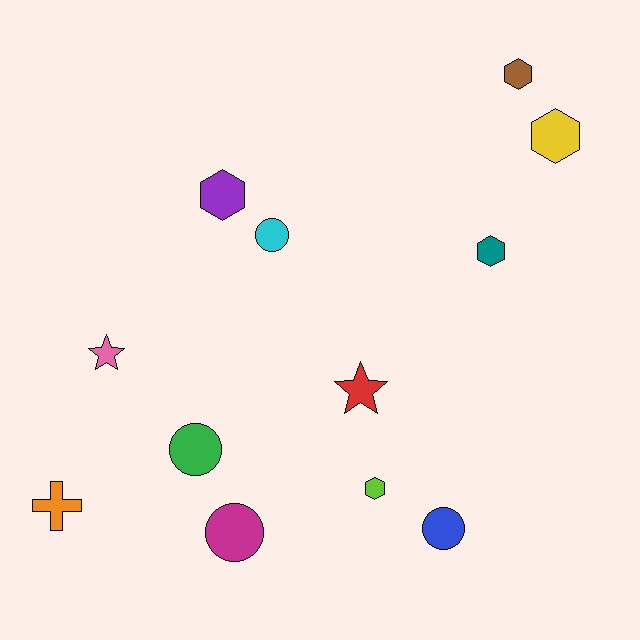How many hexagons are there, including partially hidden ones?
There are 5 hexagons.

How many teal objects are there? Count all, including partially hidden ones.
There is 1 teal object.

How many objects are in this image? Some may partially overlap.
There are 12 objects.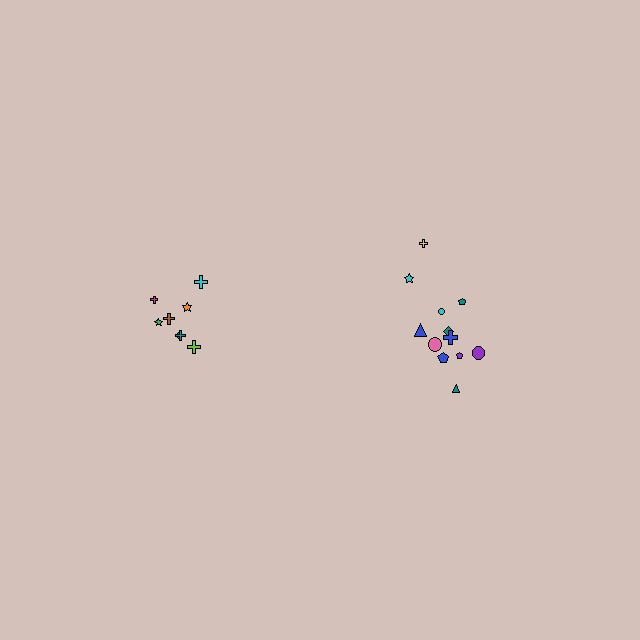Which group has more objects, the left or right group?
The right group.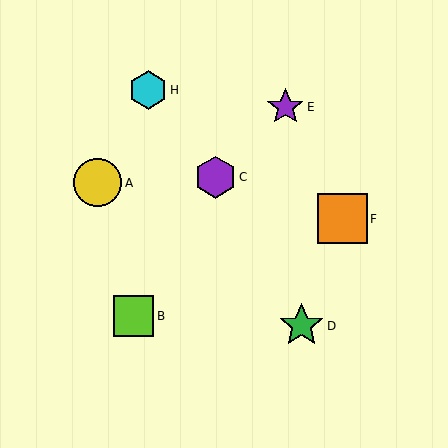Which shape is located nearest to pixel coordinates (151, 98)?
The cyan hexagon (labeled H) at (148, 90) is nearest to that location.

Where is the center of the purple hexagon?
The center of the purple hexagon is at (215, 177).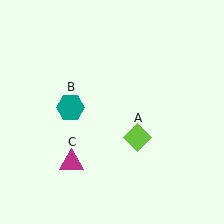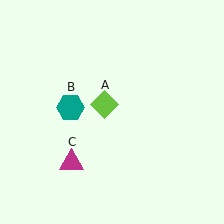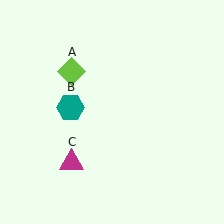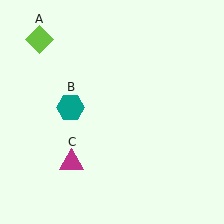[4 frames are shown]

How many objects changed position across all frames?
1 object changed position: lime diamond (object A).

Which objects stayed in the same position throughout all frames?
Teal hexagon (object B) and magenta triangle (object C) remained stationary.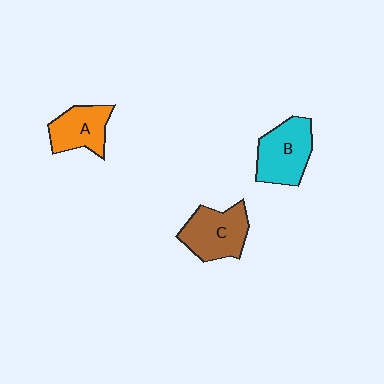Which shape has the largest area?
Shape B (cyan).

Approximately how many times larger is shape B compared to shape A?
Approximately 1.2 times.